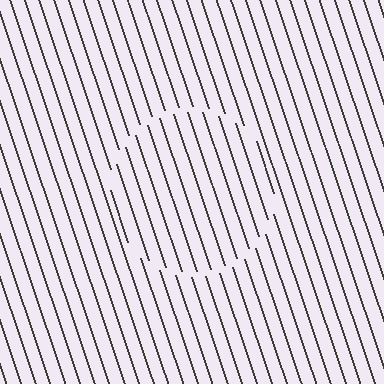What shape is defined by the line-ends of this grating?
An illusory circle. The interior of the shape contains the same grating, shifted by half a period — the contour is defined by the phase discontinuity where line-ends from the inner and outer gratings abut.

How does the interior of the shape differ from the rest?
The interior of the shape contains the same grating, shifted by half a period — the contour is defined by the phase discontinuity where line-ends from the inner and outer gratings abut.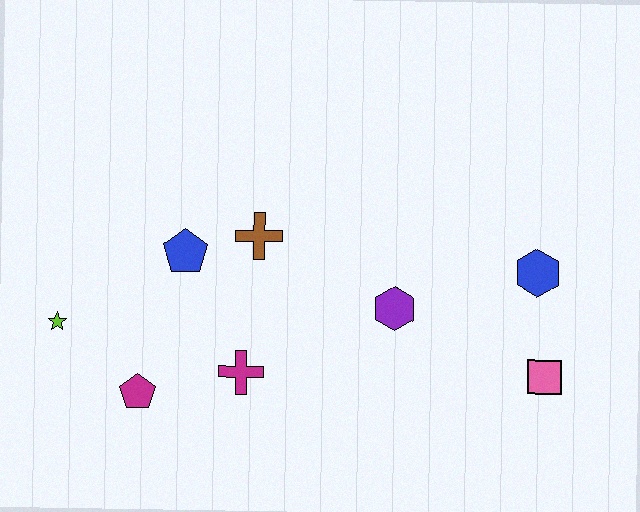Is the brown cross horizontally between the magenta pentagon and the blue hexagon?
Yes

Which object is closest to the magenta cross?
The magenta pentagon is closest to the magenta cross.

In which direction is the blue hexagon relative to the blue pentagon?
The blue hexagon is to the right of the blue pentagon.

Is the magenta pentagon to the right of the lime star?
Yes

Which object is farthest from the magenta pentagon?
The blue hexagon is farthest from the magenta pentagon.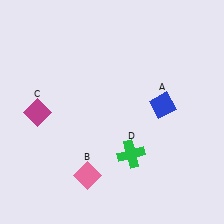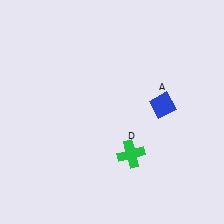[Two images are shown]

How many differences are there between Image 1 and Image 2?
There are 2 differences between the two images.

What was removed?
The magenta diamond (C), the pink diamond (B) were removed in Image 2.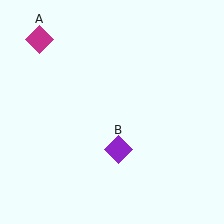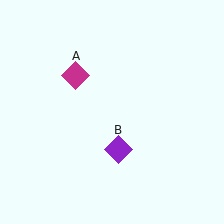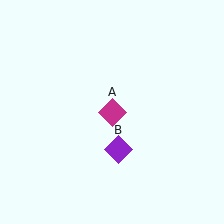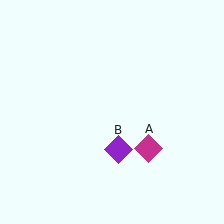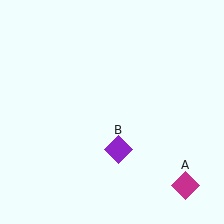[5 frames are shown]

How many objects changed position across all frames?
1 object changed position: magenta diamond (object A).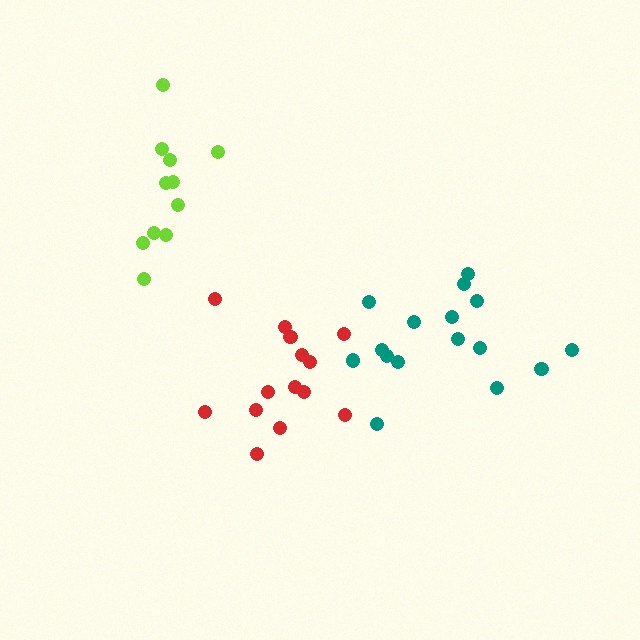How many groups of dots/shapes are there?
There are 3 groups.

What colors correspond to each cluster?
The clusters are colored: red, lime, teal.